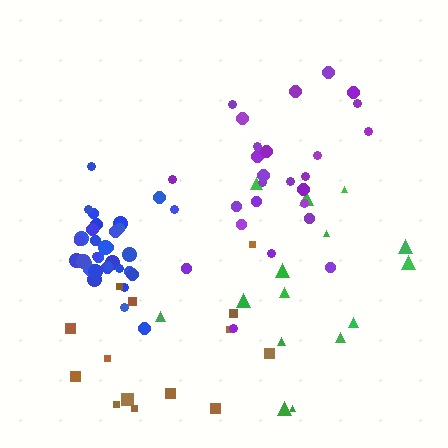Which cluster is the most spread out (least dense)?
Green.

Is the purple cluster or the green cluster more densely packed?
Purple.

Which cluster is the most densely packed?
Blue.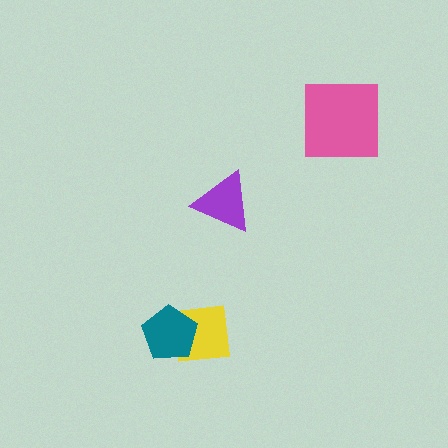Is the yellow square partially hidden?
Yes, it is partially covered by another shape.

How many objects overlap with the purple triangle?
0 objects overlap with the purple triangle.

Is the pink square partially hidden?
No, no other shape covers it.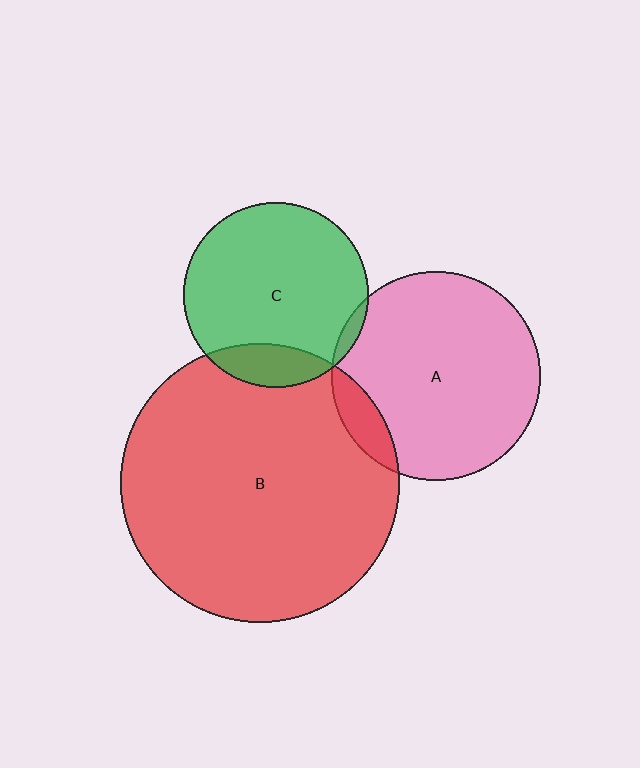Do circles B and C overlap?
Yes.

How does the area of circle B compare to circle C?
Approximately 2.3 times.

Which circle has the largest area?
Circle B (red).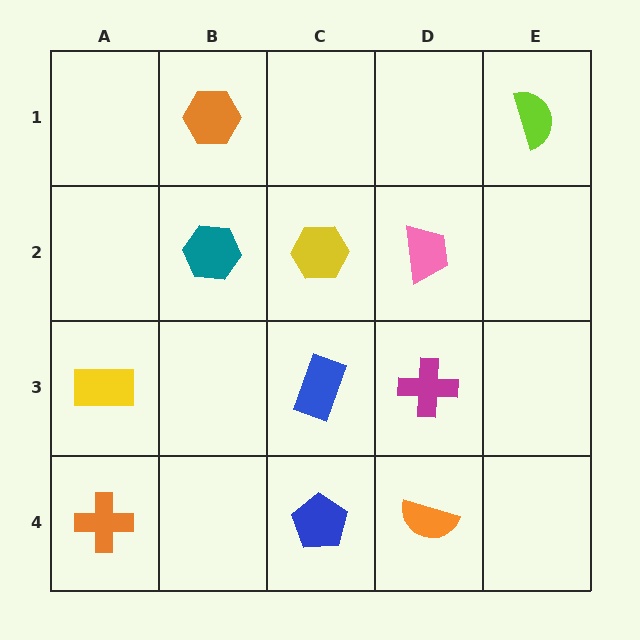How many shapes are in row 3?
3 shapes.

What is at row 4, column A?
An orange cross.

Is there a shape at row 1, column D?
No, that cell is empty.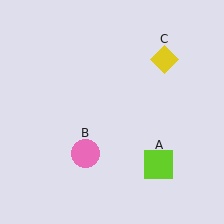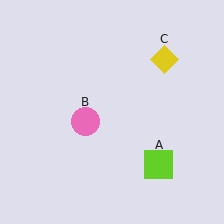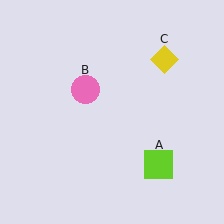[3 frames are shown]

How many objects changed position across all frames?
1 object changed position: pink circle (object B).